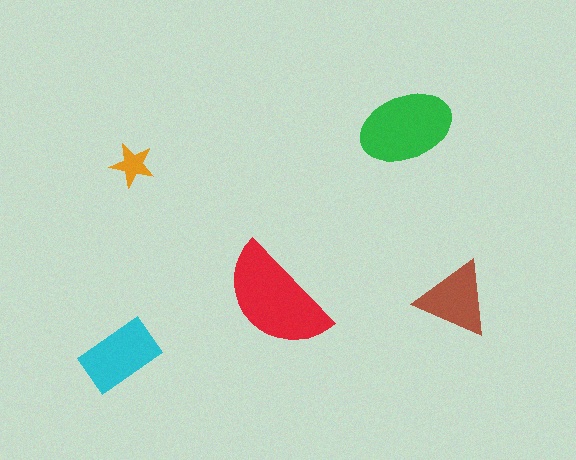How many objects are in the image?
There are 5 objects in the image.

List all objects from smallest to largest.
The orange star, the brown triangle, the cyan rectangle, the green ellipse, the red semicircle.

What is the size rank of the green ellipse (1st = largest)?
2nd.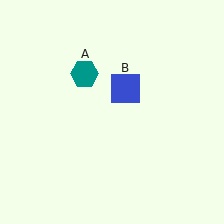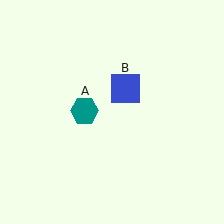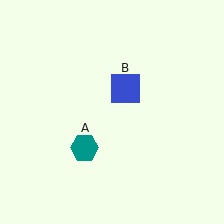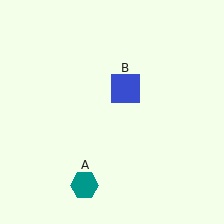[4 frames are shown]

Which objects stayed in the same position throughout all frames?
Blue square (object B) remained stationary.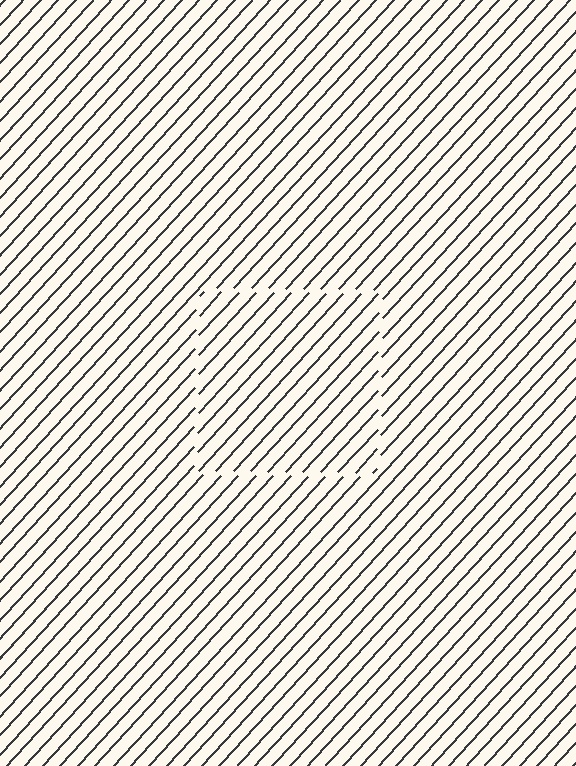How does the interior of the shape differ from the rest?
The interior of the shape contains the same grating, shifted by half a period — the contour is defined by the phase discontinuity where line-ends from the inner and outer gratings abut.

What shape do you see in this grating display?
An illusory square. The interior of the shape contains the same grating, shifted by half a period — the contour is defined by the phase discontinuity where line-ends from the inner and outer gratings abut.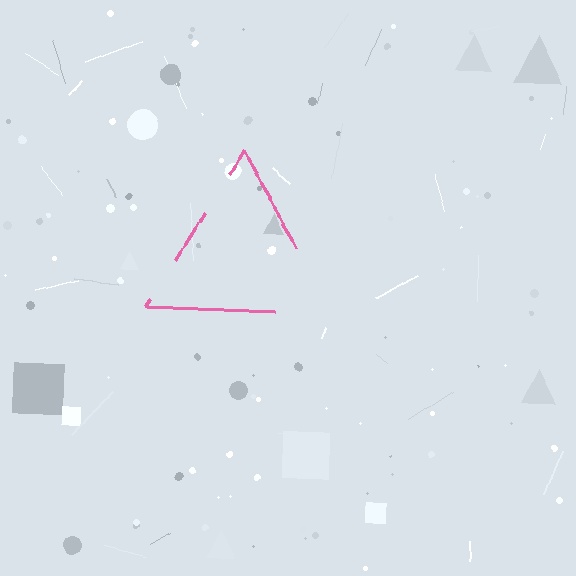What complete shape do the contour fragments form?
The contour fragments form a triangle.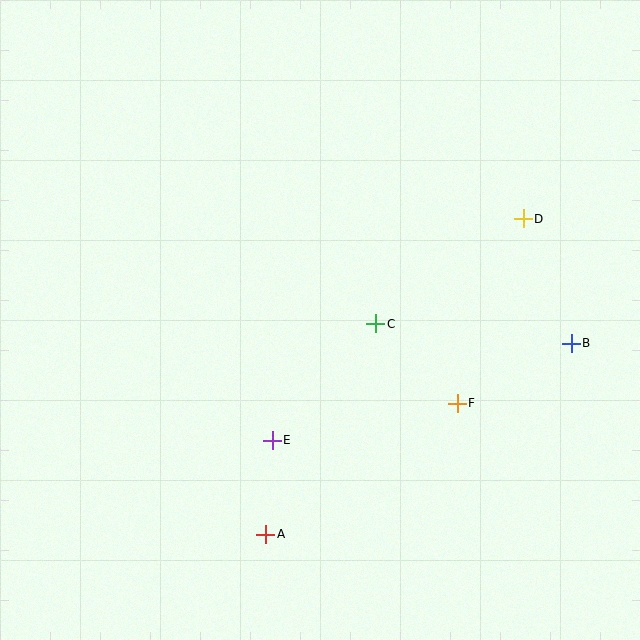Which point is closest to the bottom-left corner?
Point A is closest to the bottom-left corner.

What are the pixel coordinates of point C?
Point C is at (376, 324).